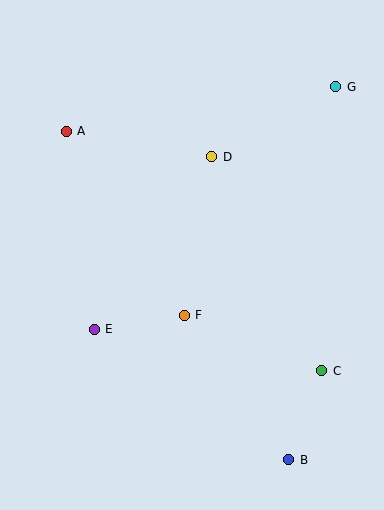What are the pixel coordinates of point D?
Point D is at (212, 157).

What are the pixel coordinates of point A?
Point A is at (66, 131).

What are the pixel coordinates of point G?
Point G is at (336, 87).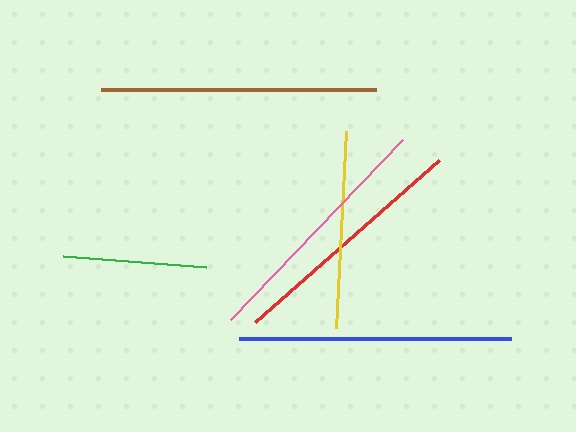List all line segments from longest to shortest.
From longest to shortest: brown, blue, pink, red, yellow, green.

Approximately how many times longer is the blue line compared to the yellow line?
The blue line is approximately 1.4 times the length of the yellow line.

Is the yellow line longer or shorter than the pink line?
The pink line is longer than the yellow line.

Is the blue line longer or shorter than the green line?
The blue line is longer than the green line.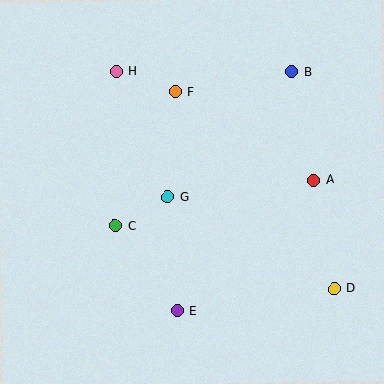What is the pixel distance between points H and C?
The distance between H and C is 155 pixels.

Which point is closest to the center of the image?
Point G at (168, 197) is closest to the center.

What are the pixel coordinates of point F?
Point F is at (176, 92).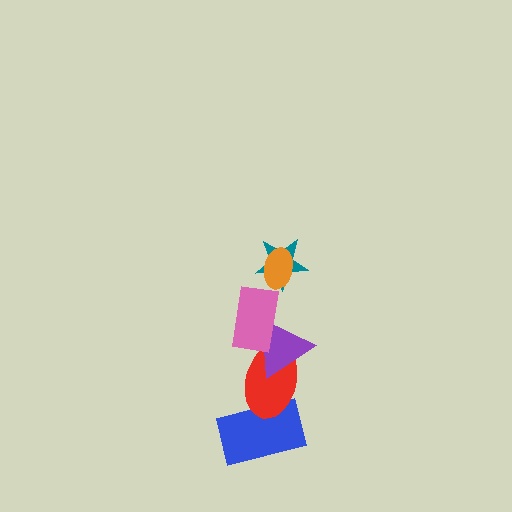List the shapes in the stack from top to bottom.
From top to bottom: the orange ellipse, the teal star, the pink rectangle, the purple triangle, the red ellipse, the blue rectangle.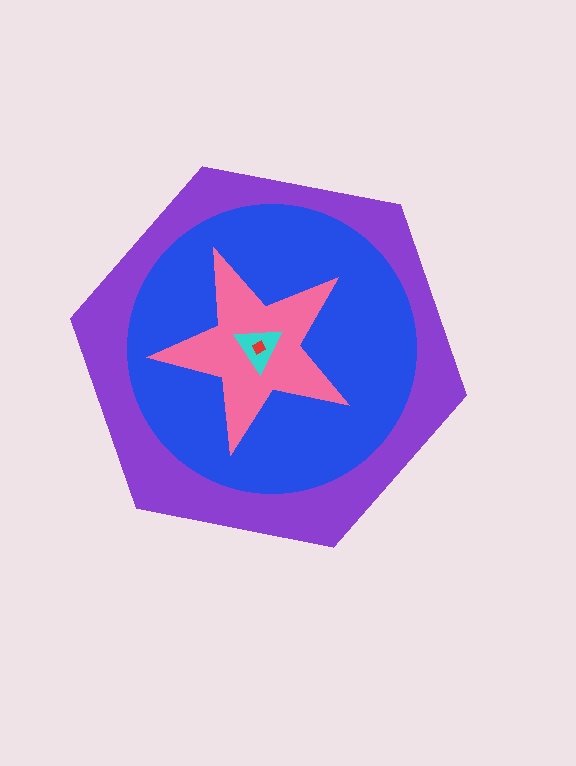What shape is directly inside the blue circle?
The pink star.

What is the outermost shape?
The purple hexagon.